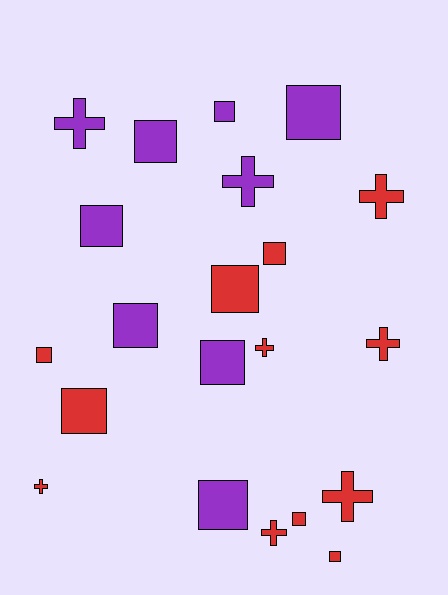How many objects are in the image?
There are 21 objects.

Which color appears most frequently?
Red, with 12 objects.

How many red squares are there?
There are 6 red squares.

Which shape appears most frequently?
Square, with 13 objects.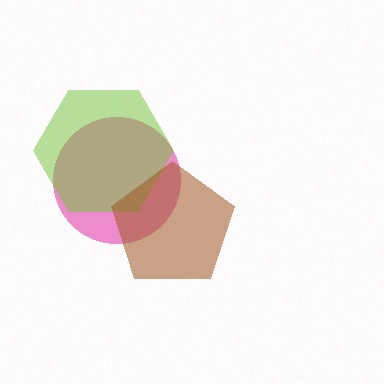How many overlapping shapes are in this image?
There are 3 overlapping shapes in the image.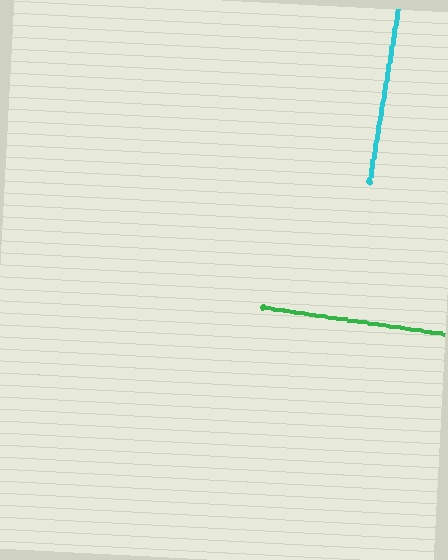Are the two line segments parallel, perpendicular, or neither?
Perpendicular — they meet at approximately 89°.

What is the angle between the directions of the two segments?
Approximately 89 degrees.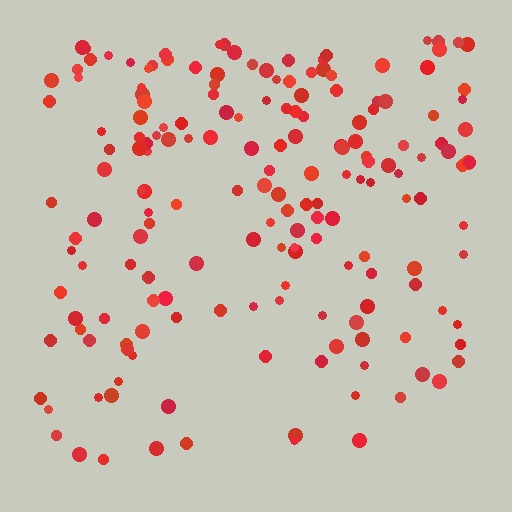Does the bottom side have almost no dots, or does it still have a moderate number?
Still a moderate number, just noticeably fewer than the top.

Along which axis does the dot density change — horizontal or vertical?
Vertical.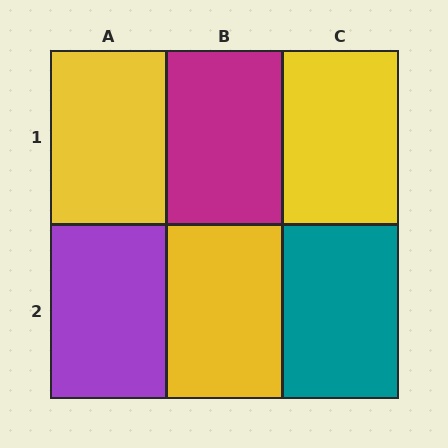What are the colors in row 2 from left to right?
Purple, yellow, teal.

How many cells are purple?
1 cell is purple.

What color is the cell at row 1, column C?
Yellow.